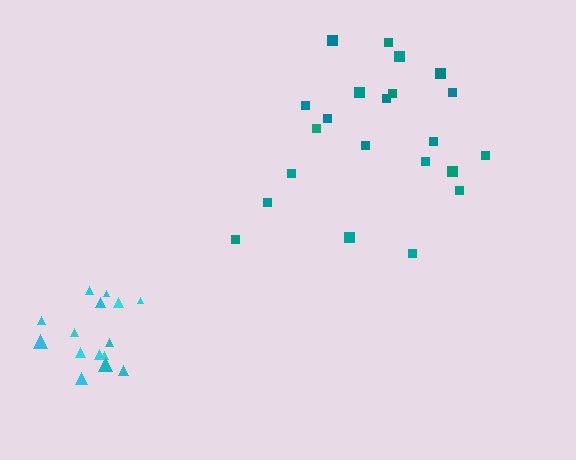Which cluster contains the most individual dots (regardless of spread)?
Teal (22).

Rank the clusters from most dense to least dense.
cyan, teal.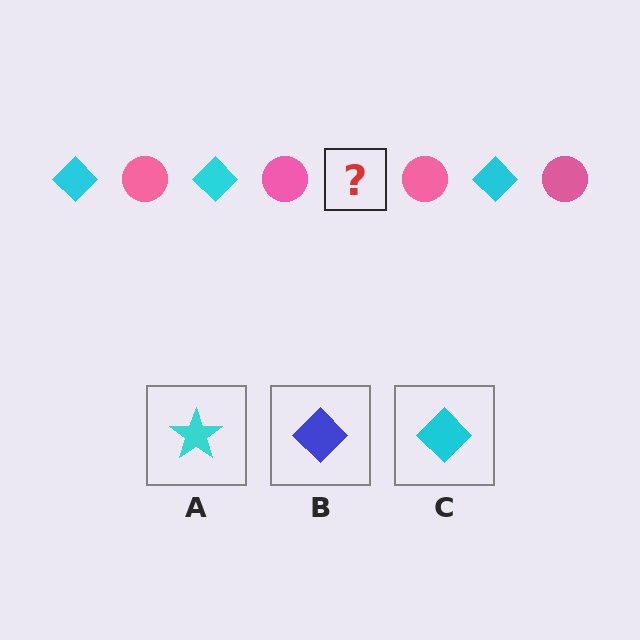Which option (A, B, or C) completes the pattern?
C.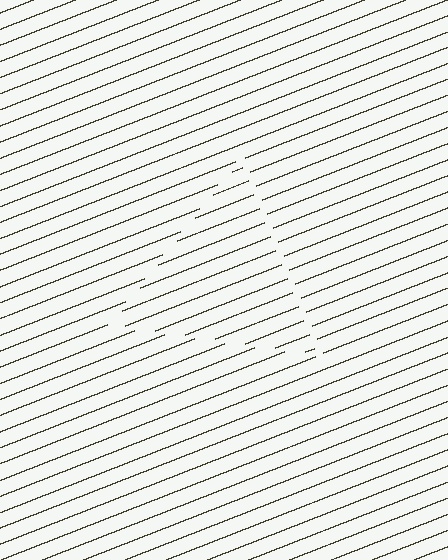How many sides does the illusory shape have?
3 sides — the line-ends trace a triangle.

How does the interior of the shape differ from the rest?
The interior of the shape contains the same grating, shifted by half a period — the contour is defined by the phase discontinuity where line-ends from the inner and outer gratings abut.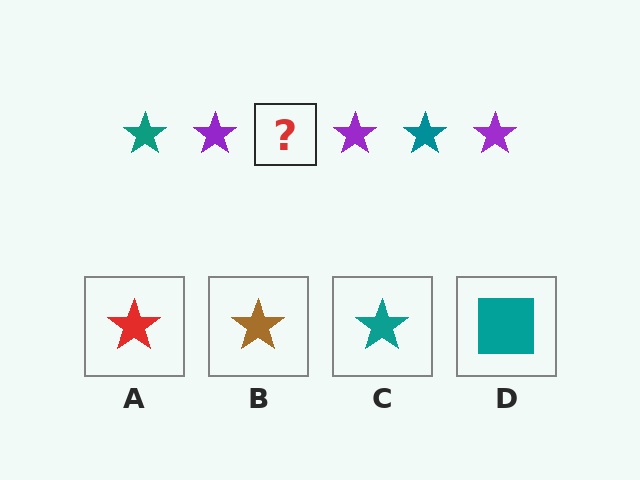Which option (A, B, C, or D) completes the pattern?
C.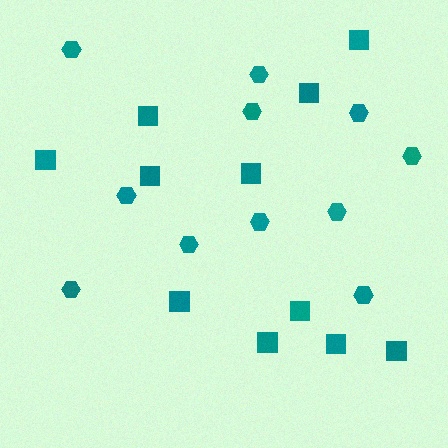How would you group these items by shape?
There are 2 groups: one group of squares (11) and one group of hexagons (11).